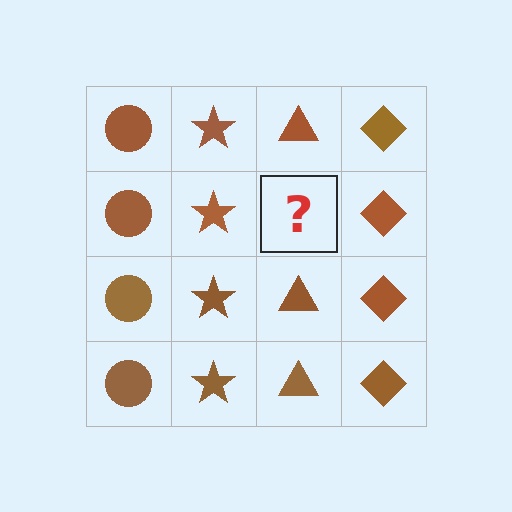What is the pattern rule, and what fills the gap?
The rule is that each column has a consistent shape. The gap should be filled with a brown triangle.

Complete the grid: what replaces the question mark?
The question mark should be replaced with a brown triangle.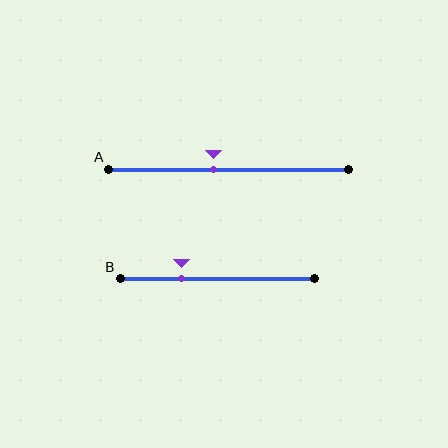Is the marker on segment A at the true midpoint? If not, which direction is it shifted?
No, the marker on segment A is shifted to the left by about 6% of the segment length.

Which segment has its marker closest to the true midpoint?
Segment A has its marker closest to the true midpoint.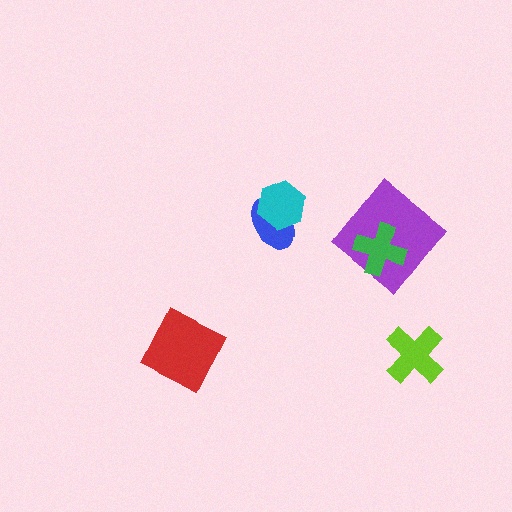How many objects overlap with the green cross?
1 object overlaps with the green cross.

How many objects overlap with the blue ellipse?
1 object overlaps with the blue ellipse.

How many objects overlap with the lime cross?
0 objects overlap with the lime cross.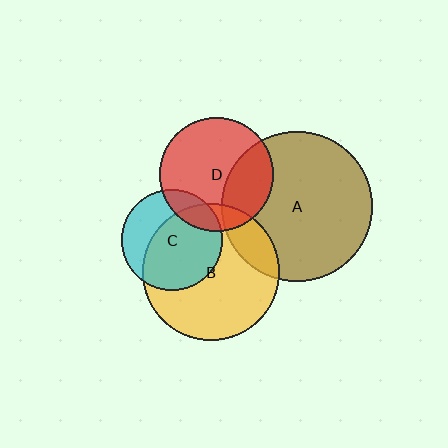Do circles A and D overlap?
Yes.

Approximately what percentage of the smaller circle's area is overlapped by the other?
Approximately 30%.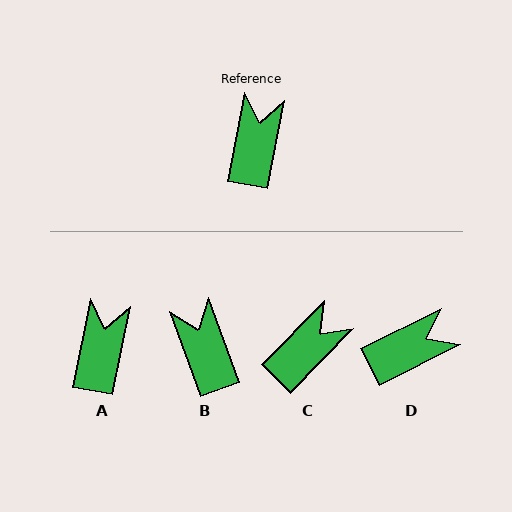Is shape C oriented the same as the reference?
No, it is off by about 34 degrees.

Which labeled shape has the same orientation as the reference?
A.